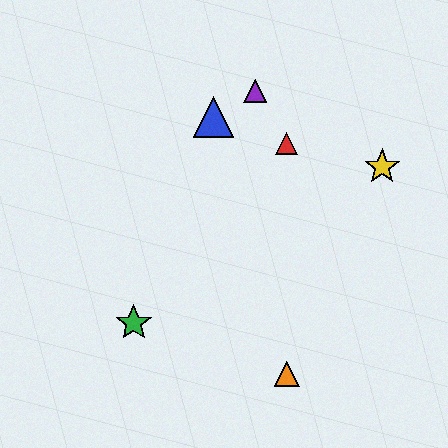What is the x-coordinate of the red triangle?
The red triangle is at x≈287.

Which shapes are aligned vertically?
The red triangle, the orange triangle are aligned vertically.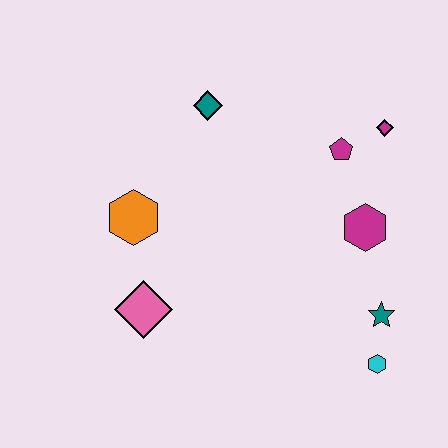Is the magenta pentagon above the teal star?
Yes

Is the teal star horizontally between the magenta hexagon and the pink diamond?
No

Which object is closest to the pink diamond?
The orange hexagon is closest to the pink diamond.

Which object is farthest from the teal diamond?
The cyan hexagon is farthest from the teal diamond.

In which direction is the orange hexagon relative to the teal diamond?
The orange hexagon is below the teal diamond.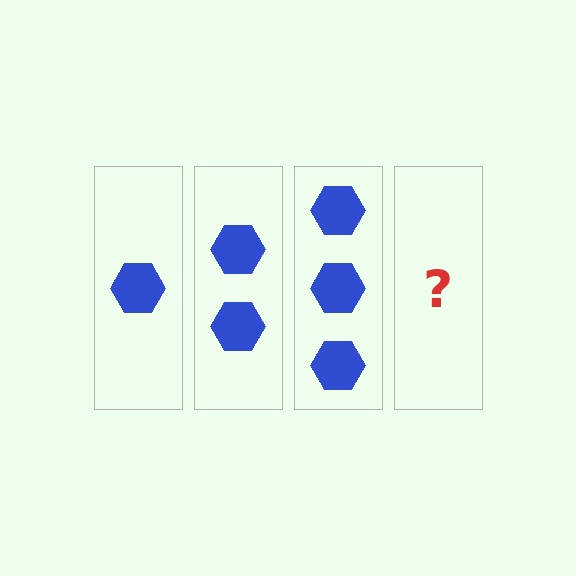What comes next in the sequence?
The next element should be 4 hexagons.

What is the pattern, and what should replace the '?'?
The pattern is that each step adds one more hexagon. The '?' should be 4 hexagons.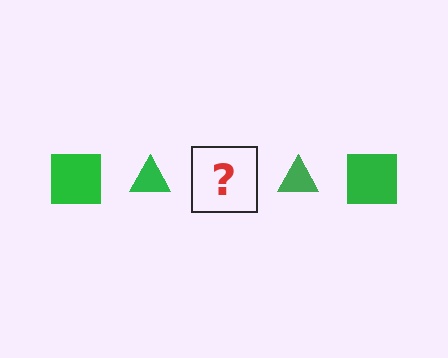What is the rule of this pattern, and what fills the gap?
The rule is that the pattern cycles through square, triangle shapes in green. The gap should be filled with a green square.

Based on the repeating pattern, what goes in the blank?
The blank should be a green square.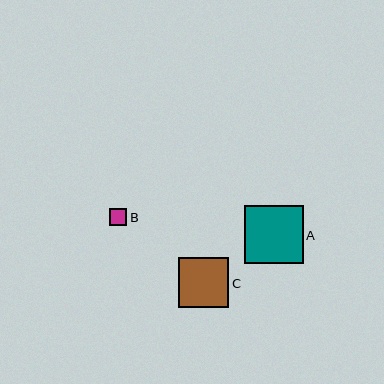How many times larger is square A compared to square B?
Square A is approximately 3.4 times the size of square B.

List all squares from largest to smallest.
From largest to smallest: A, C, B.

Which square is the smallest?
Square B is the smallest with a size of approximately 17 pixels.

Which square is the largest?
Square A is the largest with a size of approximately 58 pixels.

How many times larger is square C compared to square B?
Square C is approximately 2.9 times the size of square B.